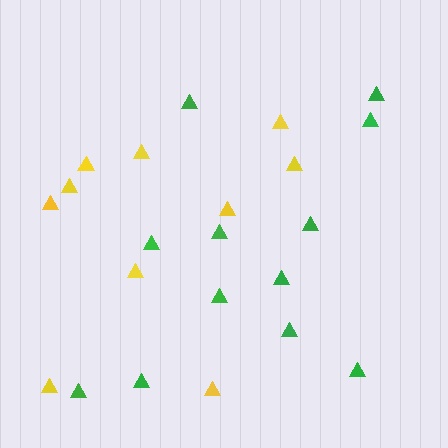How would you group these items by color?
There are 2 groups: one group of yellow triangles (10) and one group of green triangles (12).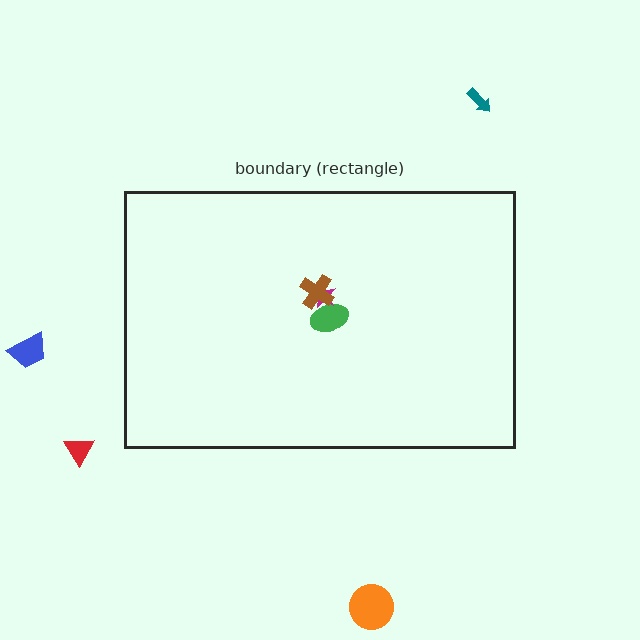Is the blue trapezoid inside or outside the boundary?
Outside.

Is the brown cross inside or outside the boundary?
Inside.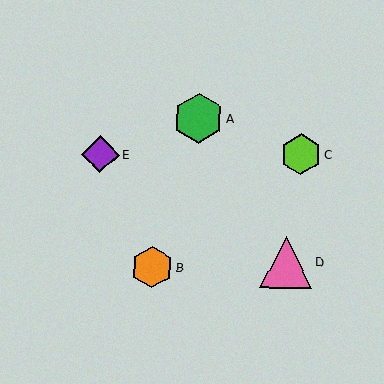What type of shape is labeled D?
Shape D is a pink triangle.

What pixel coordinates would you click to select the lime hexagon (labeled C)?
Click at (301, 154) to select the lime hexagon C.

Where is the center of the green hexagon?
The center of the green hexagon is at (198, 118).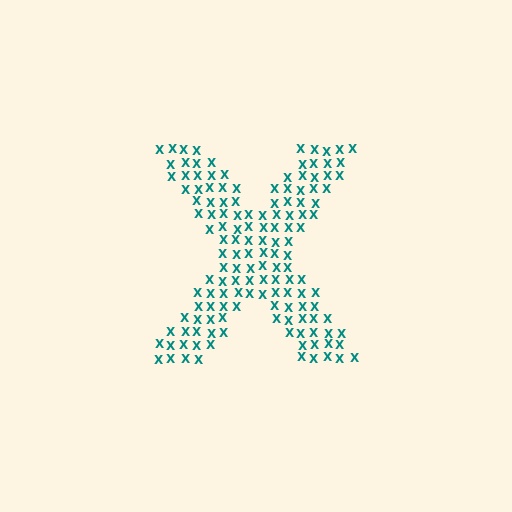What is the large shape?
The large shape is the letter X.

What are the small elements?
The small elements are letter X's.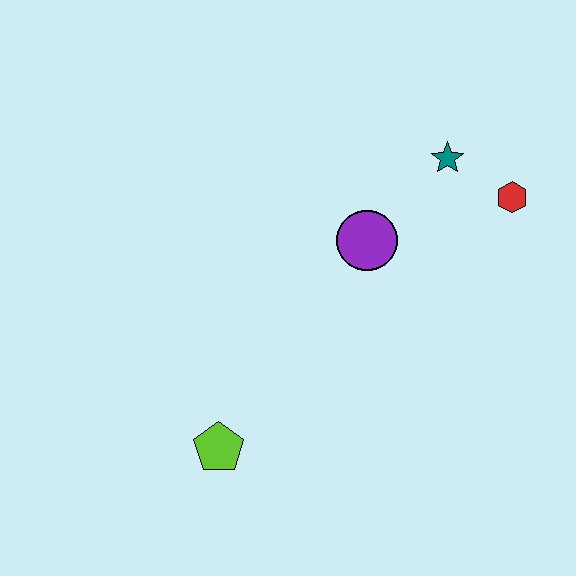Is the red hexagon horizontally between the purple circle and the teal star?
No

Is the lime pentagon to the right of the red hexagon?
No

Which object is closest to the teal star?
The red hexagon is closest to the teal star.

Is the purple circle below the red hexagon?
Yes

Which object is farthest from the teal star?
The lime pentagon is farthest from the teal star.